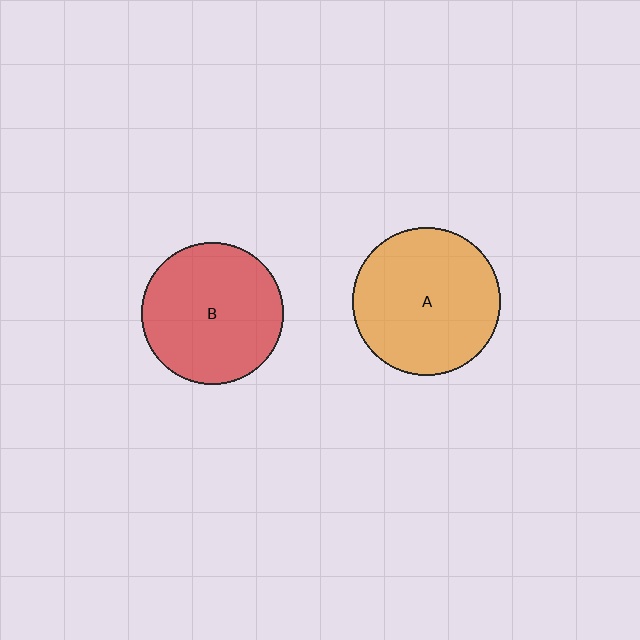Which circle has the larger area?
Circle A (orange).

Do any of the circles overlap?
No, none of the circles overlap.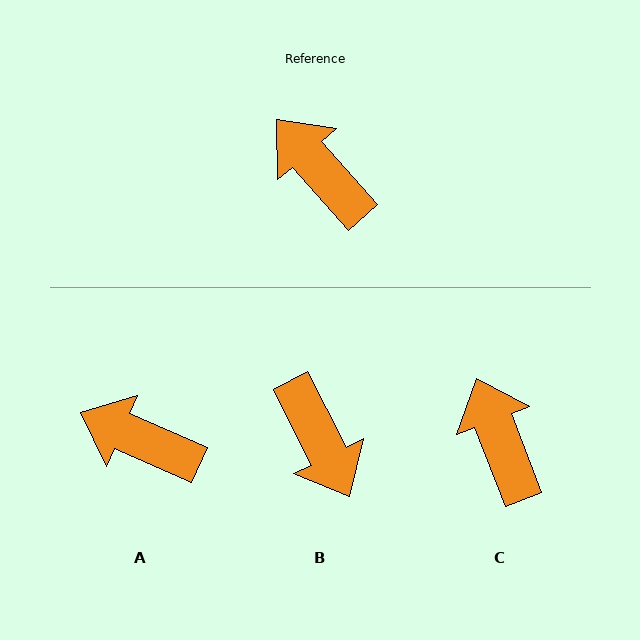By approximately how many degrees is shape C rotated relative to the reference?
Approximately 20 degrees clockwise.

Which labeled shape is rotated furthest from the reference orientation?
B, about 166 degrees away.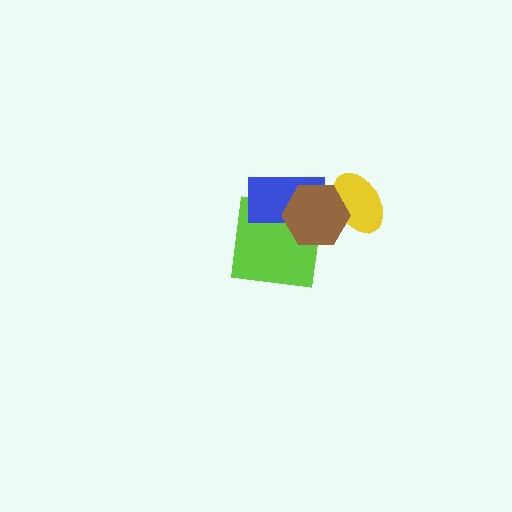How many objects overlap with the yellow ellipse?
1 object overlaps with the yellow ellipse.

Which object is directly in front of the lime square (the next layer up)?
The blue rectangle is directly in front of the lime square.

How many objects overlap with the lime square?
2 objects overlap with the lime square.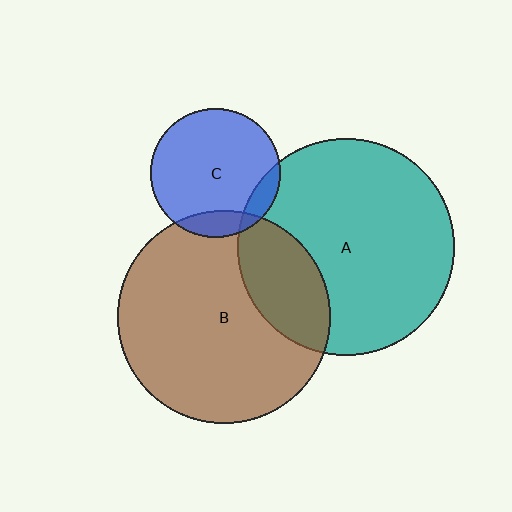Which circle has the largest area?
Circle A (teal).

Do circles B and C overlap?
Yes.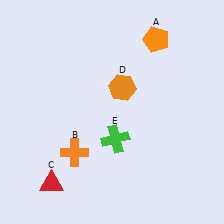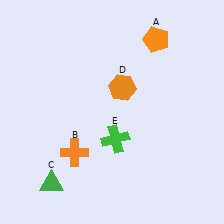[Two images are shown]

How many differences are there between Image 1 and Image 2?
There is 1 difference between the two images.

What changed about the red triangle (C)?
In Image 1, C is red. In Image 2, it changed to green.